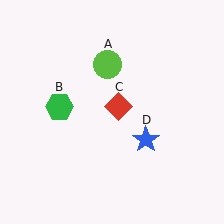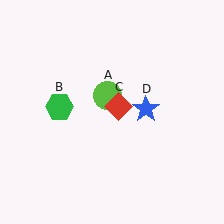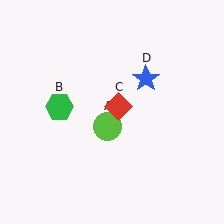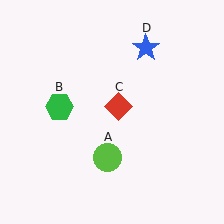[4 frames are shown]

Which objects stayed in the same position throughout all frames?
Green hexagon (object B) and red diamond (object C) remained stationary.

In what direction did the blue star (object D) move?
The blue star (object D) moved up.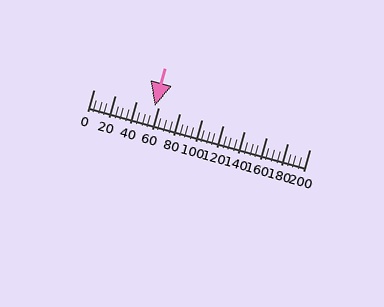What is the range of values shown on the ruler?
The ruler shows values from 0 to 200.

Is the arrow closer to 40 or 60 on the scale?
The arrow is closer to 60.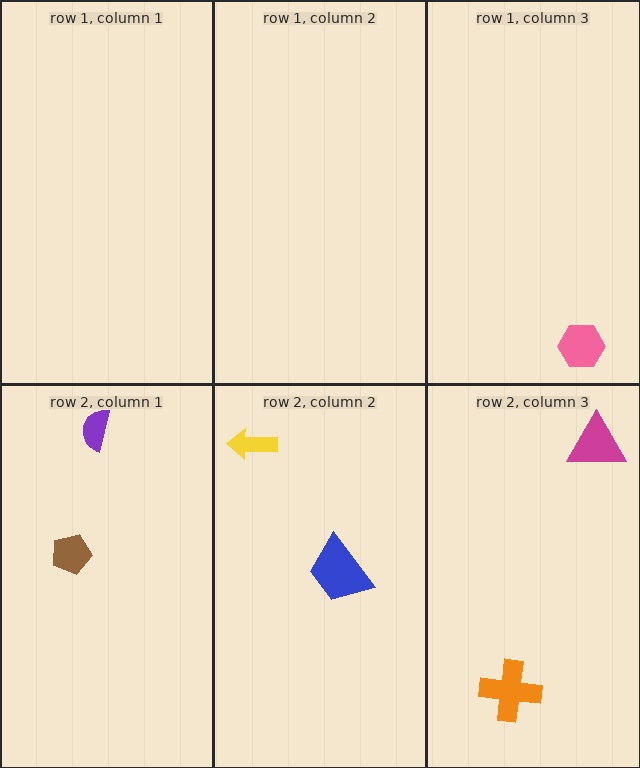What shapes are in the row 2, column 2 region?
The blue trapezoid, the yellow arrow.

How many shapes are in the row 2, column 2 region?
2.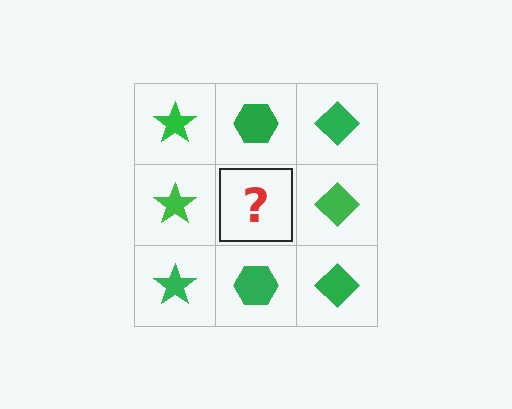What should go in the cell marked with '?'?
The missing cell should contain a green hexagon.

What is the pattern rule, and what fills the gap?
The rule is that each column has a consistent shape. The gap should be filled with a green hexagon.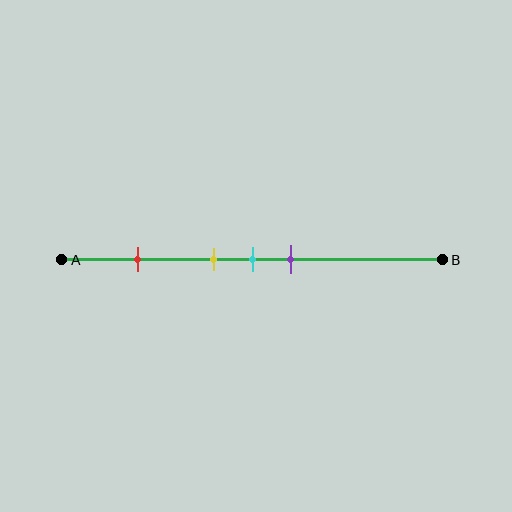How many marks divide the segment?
There are 4 marks dividing the segment.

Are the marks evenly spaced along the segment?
No, the marks are not evenly spaced.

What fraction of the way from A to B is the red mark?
The red mark is approximately 20% (0.2) of the way from A to B.